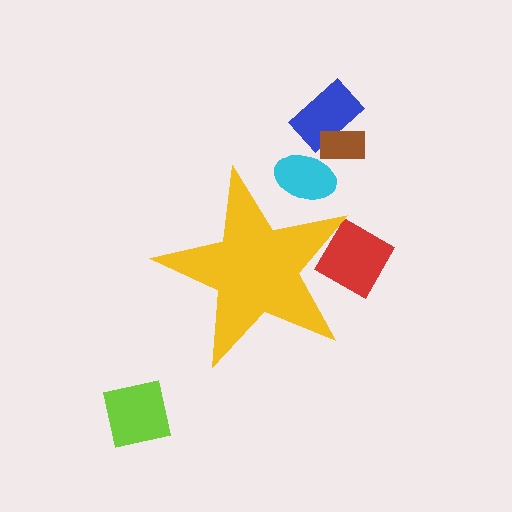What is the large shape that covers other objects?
A yellow star.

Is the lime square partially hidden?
No, the lime square is fully visible.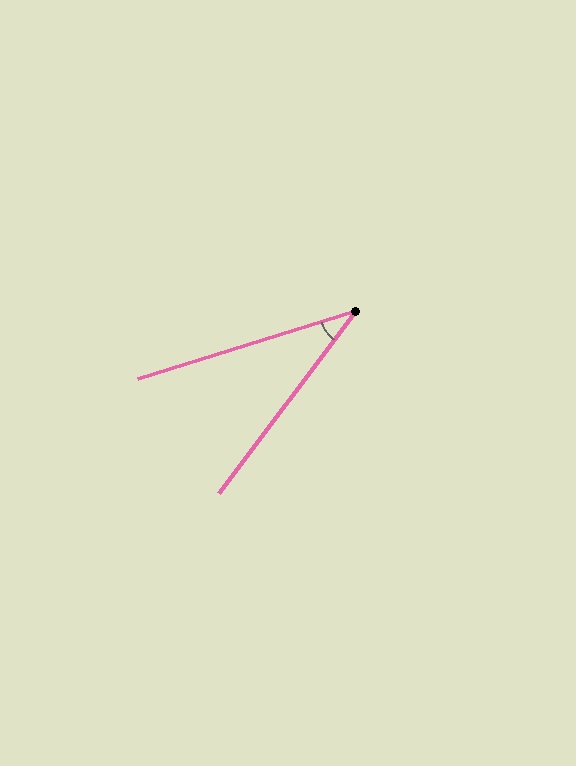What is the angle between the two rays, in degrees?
Approximately 36 degrees.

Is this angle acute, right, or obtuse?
It is acute.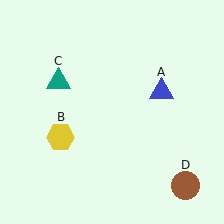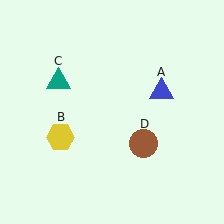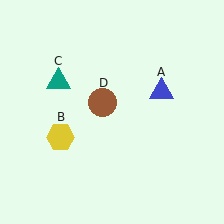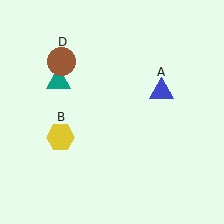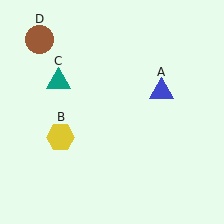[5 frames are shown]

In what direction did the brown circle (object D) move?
The brown circle (object D) moved up and to the left.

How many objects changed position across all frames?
1 object changed position: brown circle (object D).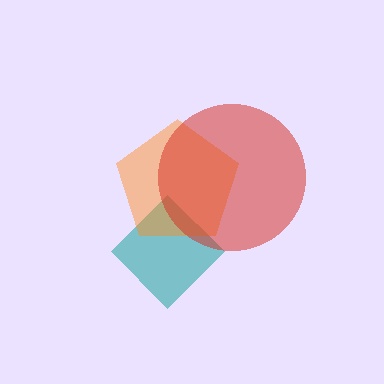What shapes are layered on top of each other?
The layered shapes are: a teal diamond, an orange pentagon, a red circle.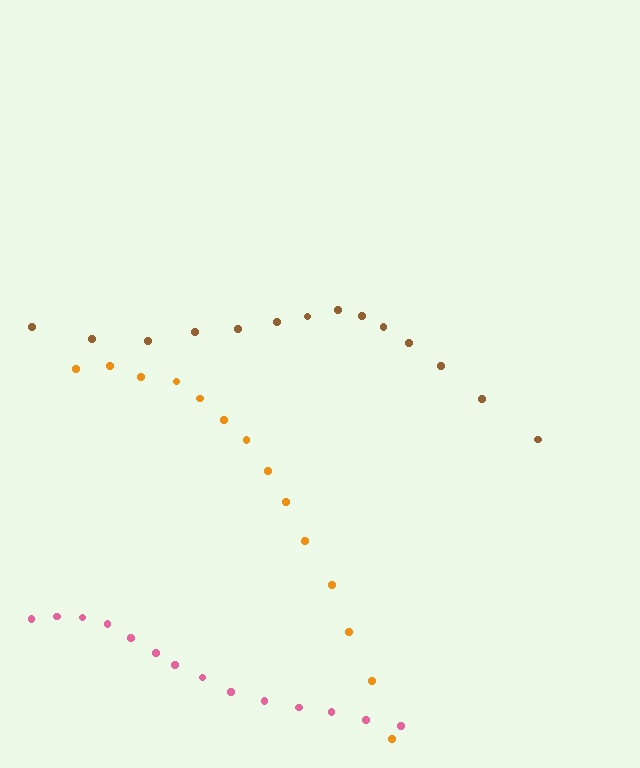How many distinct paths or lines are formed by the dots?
There are 3 distinct paths.